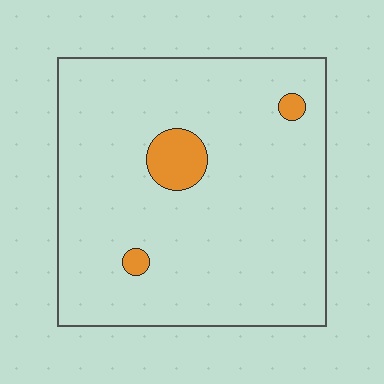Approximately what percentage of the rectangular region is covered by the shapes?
Approximately 5%.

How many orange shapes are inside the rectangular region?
3.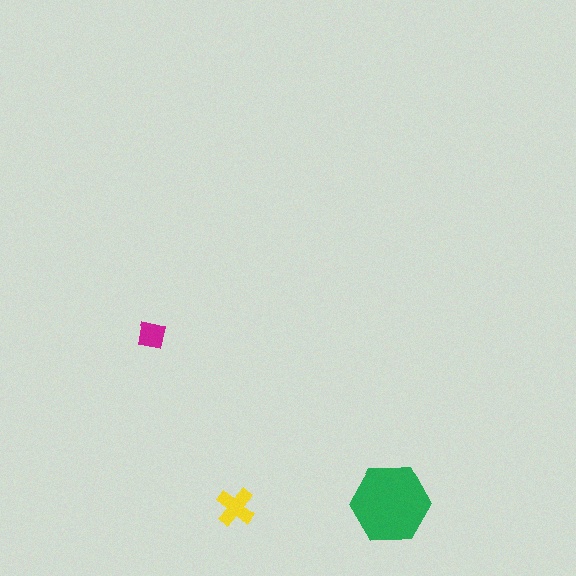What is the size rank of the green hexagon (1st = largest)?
1st.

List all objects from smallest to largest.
The magenta square, the yellow cross, the green hexagon.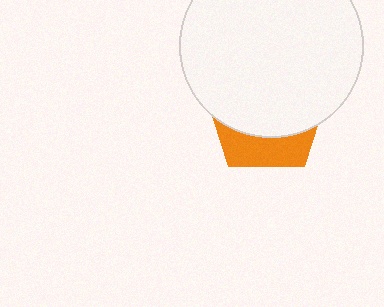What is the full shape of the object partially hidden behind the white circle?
The partially hidden object is an orange pentagon.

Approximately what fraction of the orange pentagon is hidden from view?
Roughly 70% of the orange pentagon is hidden behind the white circle.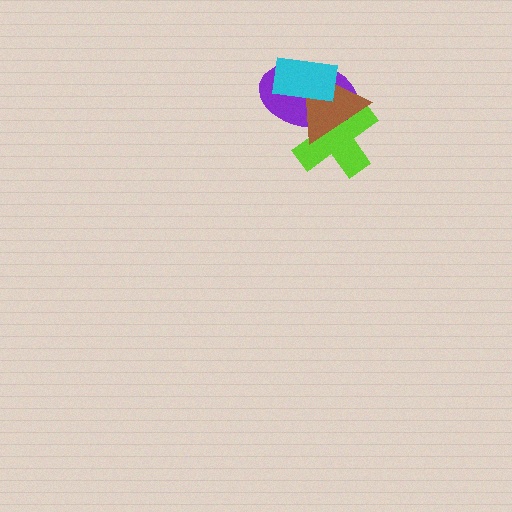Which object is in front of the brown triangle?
The cyan rectangle is in front of the brown triangle.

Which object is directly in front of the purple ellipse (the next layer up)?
The brown triangle is directly in front of the purple ellipse.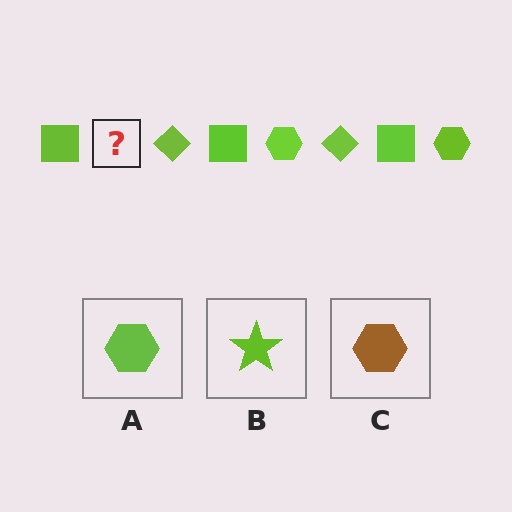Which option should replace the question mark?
Option A.